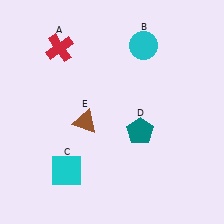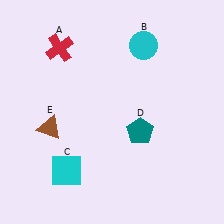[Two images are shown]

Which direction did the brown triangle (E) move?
The brown triangle (E) moved left.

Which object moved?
The brown triangle (E) moved left.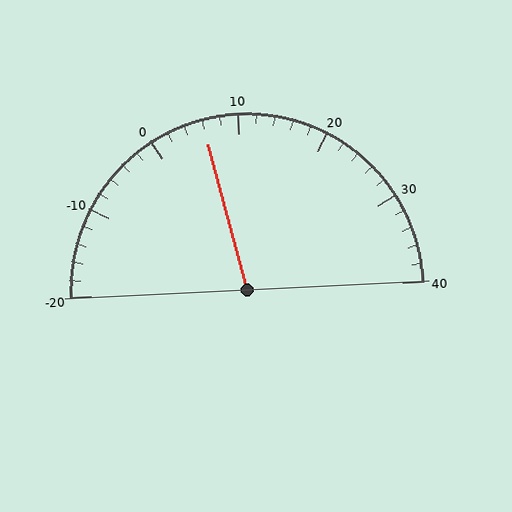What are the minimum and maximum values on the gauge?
The gauge ranges from -20 to 40.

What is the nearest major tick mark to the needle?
The nearest major tick mark is 10.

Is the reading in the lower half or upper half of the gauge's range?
The reading is in the lower half of the range (-20 to 40).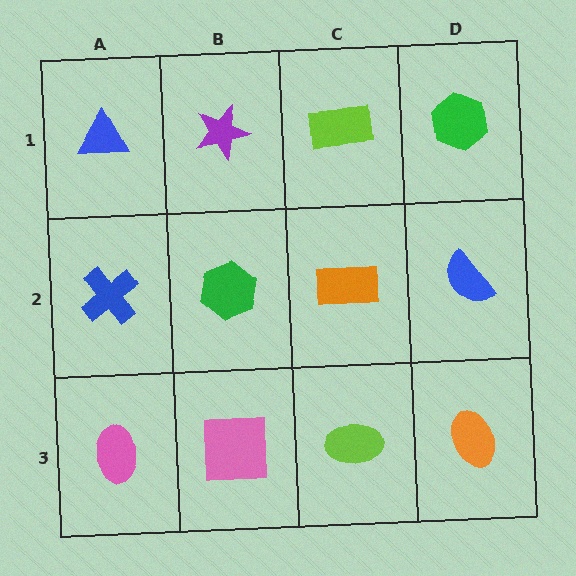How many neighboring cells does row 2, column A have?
3.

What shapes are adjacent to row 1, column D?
A blue semicircle (row 2, column D), a lime rectangle (row 1, column C).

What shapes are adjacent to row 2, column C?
A lime rectangle (row 1, column C), a lime ellipse (row 3, column C), a green hexagon (row 2, column B), a blue semicircle (row 2, column D).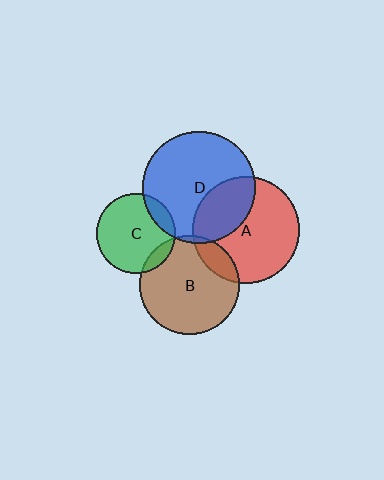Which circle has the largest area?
Circle D (blue).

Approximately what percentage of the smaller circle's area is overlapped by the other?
Approximately 5%.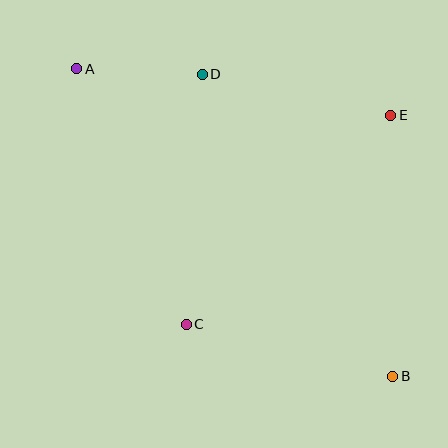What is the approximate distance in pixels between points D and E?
The distance between D and E is approximately 193 pixels.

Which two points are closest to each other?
Points A and D are closest to each other.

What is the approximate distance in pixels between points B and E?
The distance between B and E is approximately 261 pixels.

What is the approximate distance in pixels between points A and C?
The distance between A and C is approximately 278 pixels.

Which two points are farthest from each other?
Points A and B are farthest from each other.